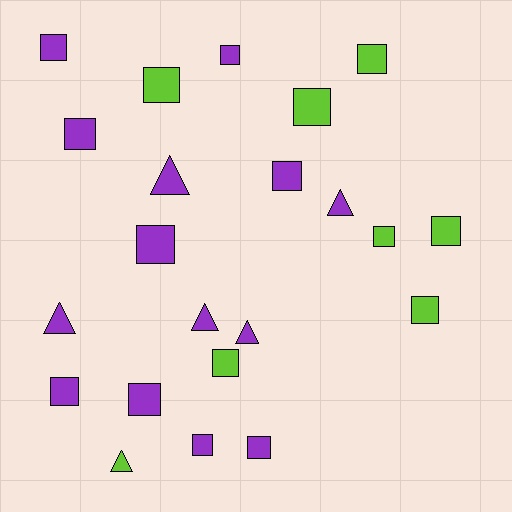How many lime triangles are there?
There is 1 lime triangle.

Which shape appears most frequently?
Square, with 16 objects.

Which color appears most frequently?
Purple, with 14 objects.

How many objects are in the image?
There are 22 objects.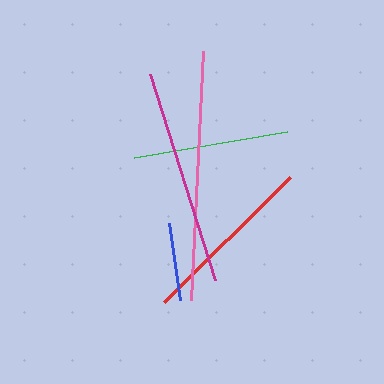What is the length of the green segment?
The green segment is approximately 155 pixels long.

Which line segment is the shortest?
The blue line is the shortest at approximately 77 pixels.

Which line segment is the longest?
The pink line is the longest at approximately 249 pixels.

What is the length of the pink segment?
The pink segment is approximately 249 pixels long.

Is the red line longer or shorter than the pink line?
The pink line is longer than the red line.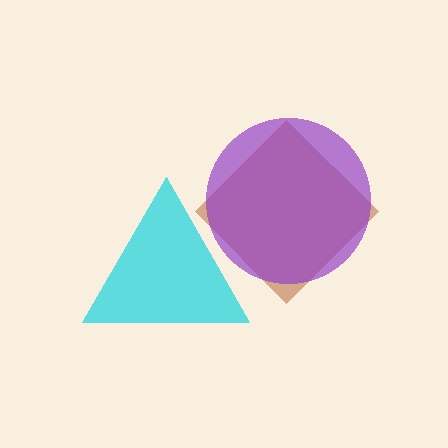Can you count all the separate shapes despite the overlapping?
Yes, there are 3 separate shapes.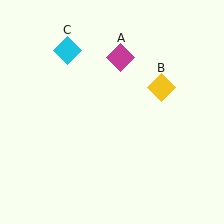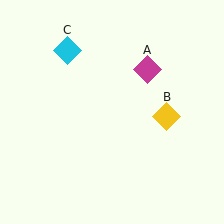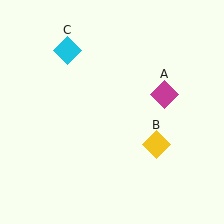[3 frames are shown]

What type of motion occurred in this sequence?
The magenta diamond (object A), yellow diamond (object B) rotated clockwise around the center of the scene.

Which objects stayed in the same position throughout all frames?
Cyan diamond (object C) remained stationary.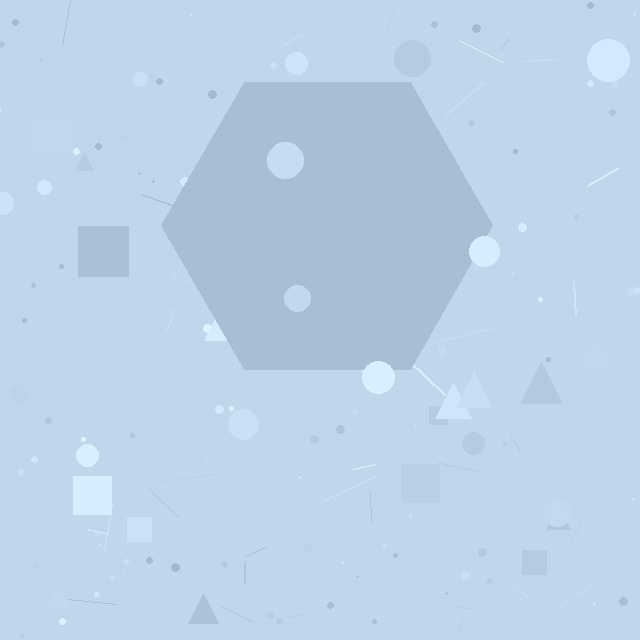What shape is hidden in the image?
A hexagon is hidden in the image.